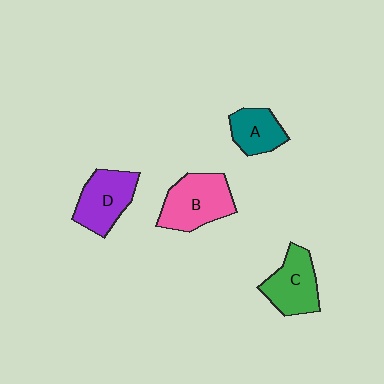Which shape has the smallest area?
Shape A (teal).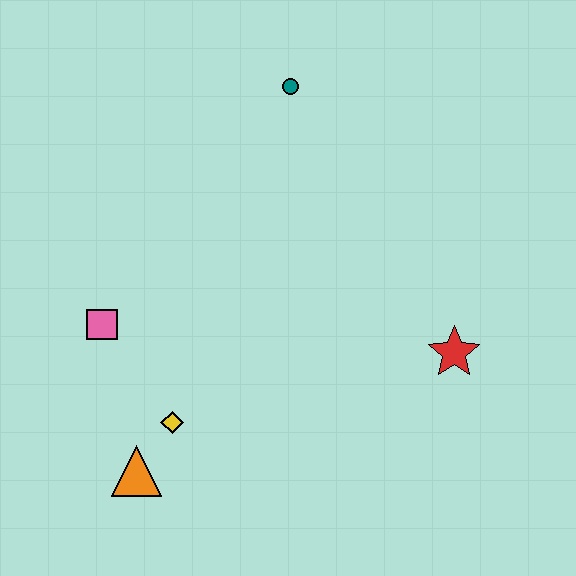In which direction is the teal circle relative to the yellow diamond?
The teal circle is above the yellow diamond.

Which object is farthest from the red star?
The pink square is farthest from the red star.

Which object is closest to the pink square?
The yellow diamond is closest to the pink square.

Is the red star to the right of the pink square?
Yes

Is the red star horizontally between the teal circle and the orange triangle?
No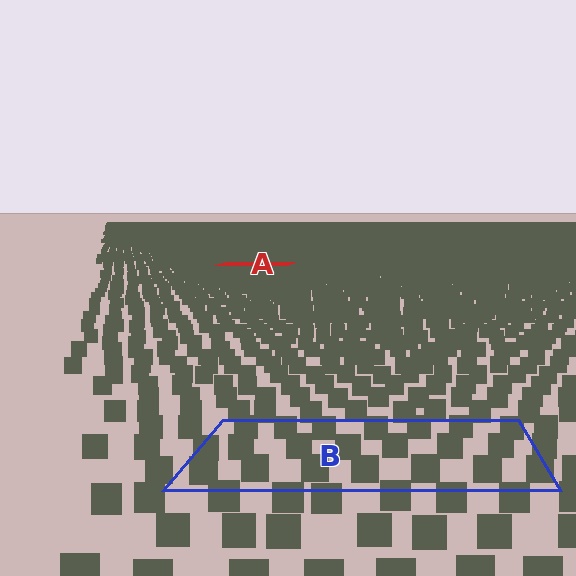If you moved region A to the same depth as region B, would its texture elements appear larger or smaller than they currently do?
They would appear larger. At a closer depth, the same texture elements are projected at a bigger on-screen size.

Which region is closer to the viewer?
Region B is closer. The texture elements there are larger and more spread out.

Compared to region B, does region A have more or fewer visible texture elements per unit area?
Region A has more texture elements per unit area — they are packed more densely because it is farther away.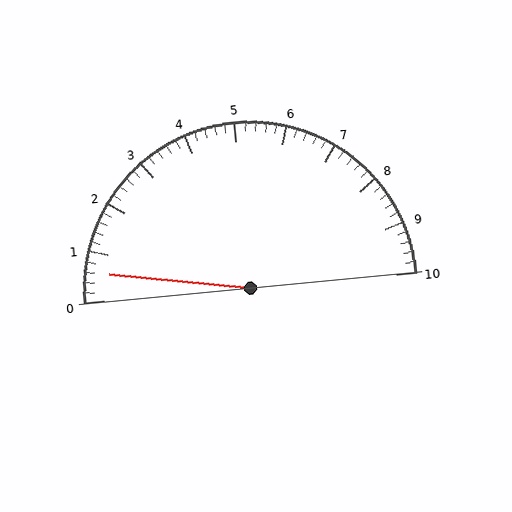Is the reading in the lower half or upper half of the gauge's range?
The reading is in the lower half of the range (0 to 10).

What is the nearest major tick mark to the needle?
The nearest major tick mark is 1.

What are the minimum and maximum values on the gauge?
The gauge ranges from 0 to 10.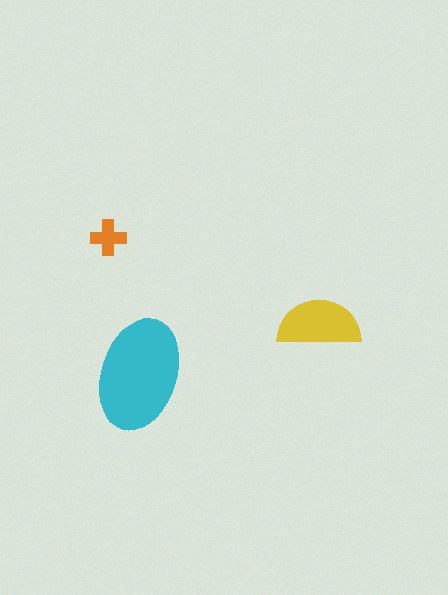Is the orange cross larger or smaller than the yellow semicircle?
Smaller.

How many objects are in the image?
There are 3 objects in the image.